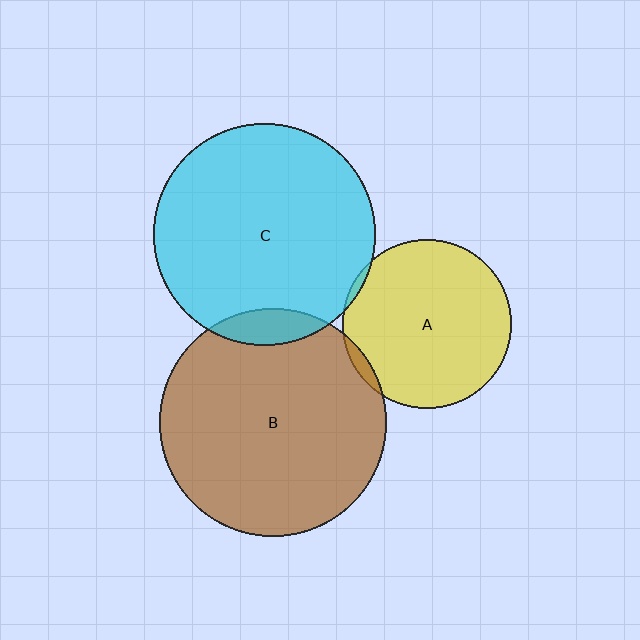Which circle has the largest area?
Circle B (brown).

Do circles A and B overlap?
Yes.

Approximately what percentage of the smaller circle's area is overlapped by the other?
Approximately 5%.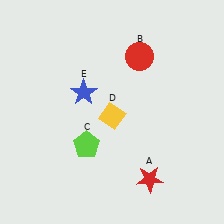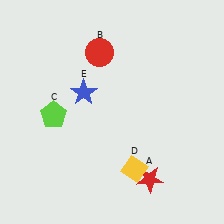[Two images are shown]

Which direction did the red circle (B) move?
The red circle (B) moved left.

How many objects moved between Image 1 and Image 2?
3 objects moved between the two images.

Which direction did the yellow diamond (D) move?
The yellow diamond (D) moved down.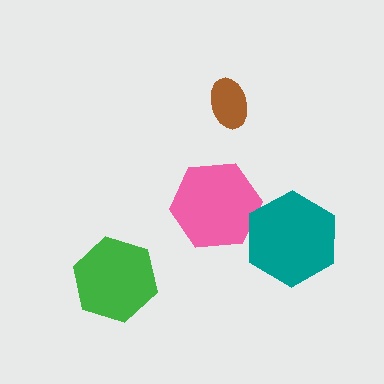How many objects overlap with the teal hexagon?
1 object overlaps with the teal hexagon.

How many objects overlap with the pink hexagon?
1 object overlaps with the pink hexagon.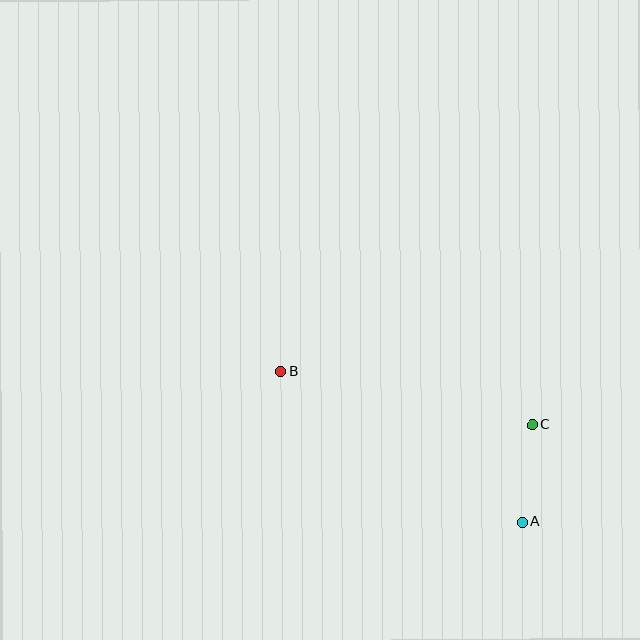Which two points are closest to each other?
Points A and C are closest to each other.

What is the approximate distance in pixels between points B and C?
The distance between B and C is approximately 256 pixels.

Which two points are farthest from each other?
Points A and B are farthest from each other.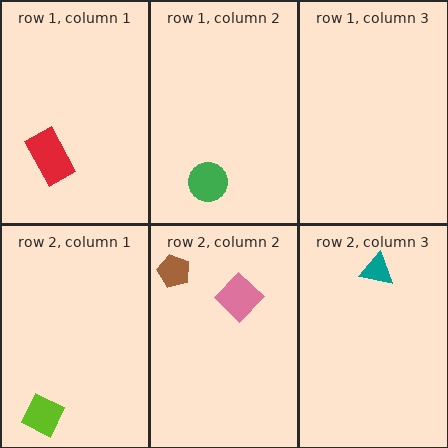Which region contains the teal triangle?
The row 2, column 3 region.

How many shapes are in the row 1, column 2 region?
1.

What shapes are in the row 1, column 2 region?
The green circle.